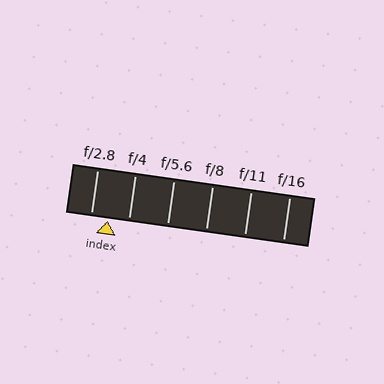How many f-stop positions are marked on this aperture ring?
There are 6 f-stop positions marked.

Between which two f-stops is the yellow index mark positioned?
The index mark is between f/2.8 and f/4.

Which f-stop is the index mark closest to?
The index mark is closest to f/2.8.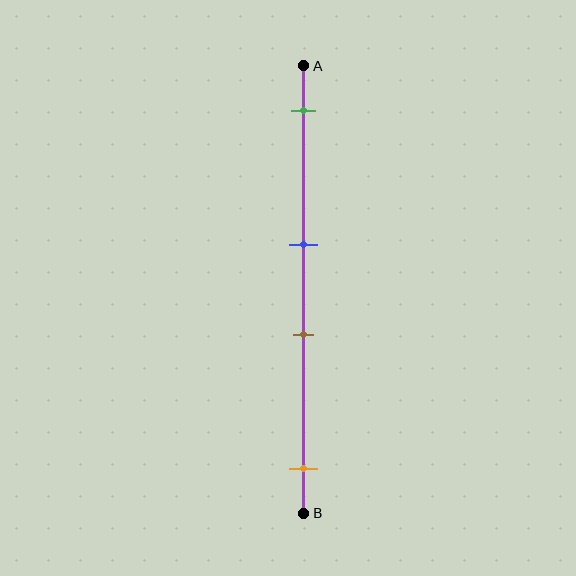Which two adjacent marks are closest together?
The blue and brown marks are the closest adjacent pair.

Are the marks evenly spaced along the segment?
No, the marks are not evenly spaced.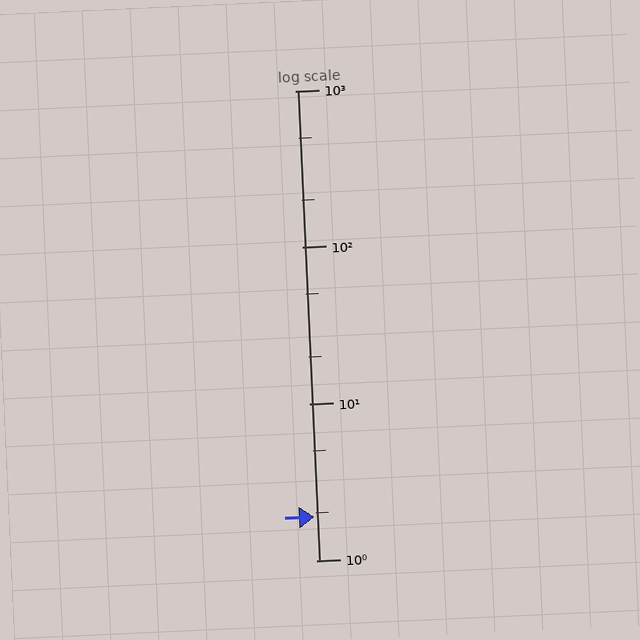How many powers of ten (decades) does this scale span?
The scale spans 3 decades, from 1 to 1000.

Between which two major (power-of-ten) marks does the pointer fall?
The pointer is between 1 and 10.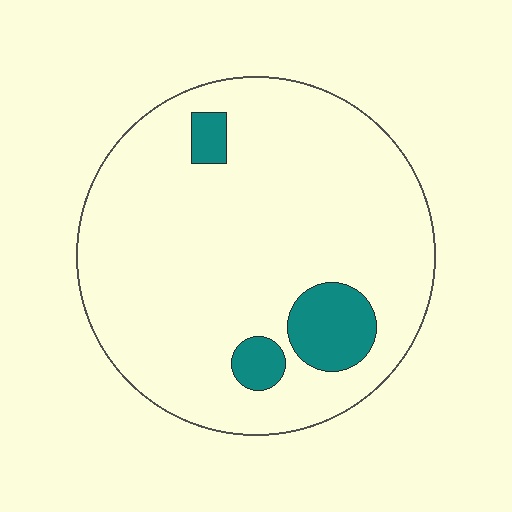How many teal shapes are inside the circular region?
3.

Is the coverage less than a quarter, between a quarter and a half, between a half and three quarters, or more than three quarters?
Less than a quarter.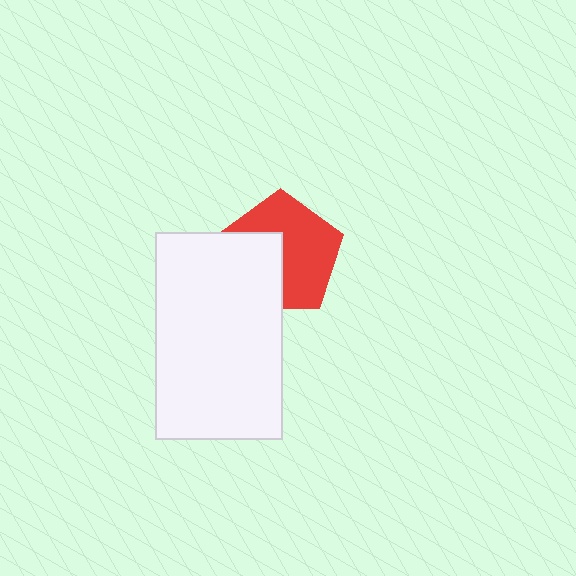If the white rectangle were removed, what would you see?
You would see the complete red pentagon.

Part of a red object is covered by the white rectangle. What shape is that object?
It is a pentagon.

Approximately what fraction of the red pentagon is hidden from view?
Roughly 40% of the red pentagon is hidden behind the white rectangle.